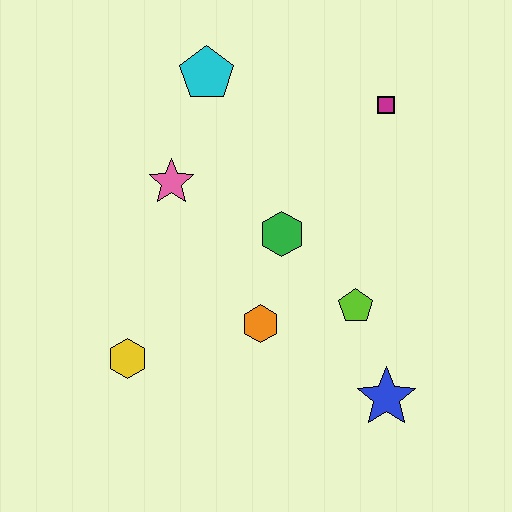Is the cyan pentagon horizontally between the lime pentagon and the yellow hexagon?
Yes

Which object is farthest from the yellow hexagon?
The magenta square is farthest from the yellow hexagon.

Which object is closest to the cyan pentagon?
The pink star is closest to the cyan pentagon.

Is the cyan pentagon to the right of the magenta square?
No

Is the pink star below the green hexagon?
No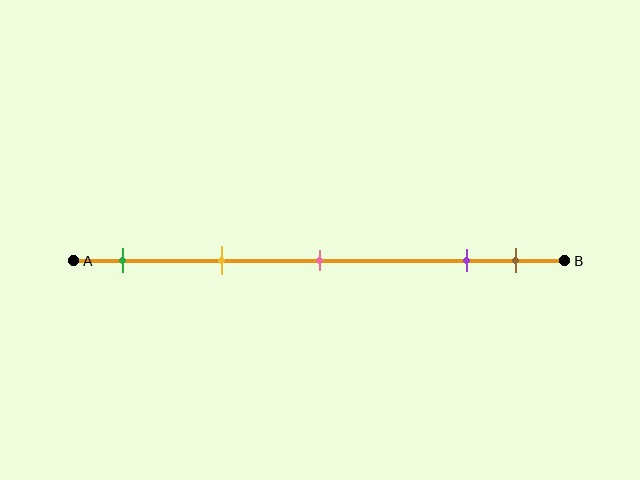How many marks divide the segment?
There are 5 marks dividing the segment.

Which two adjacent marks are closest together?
The purple and brown marks are the closest adjacent pair.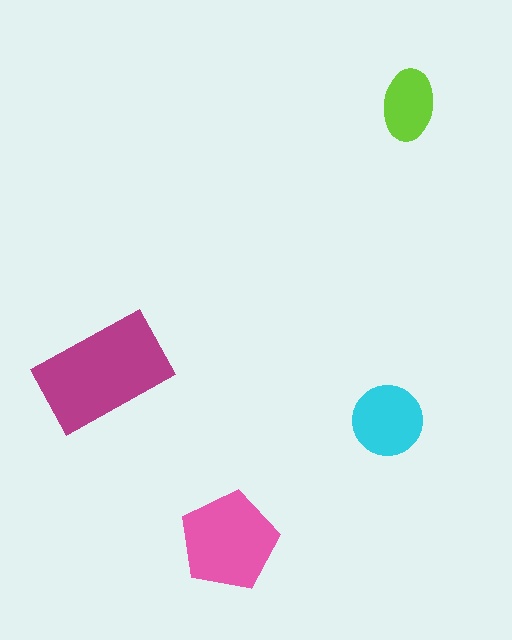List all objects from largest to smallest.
The magenta rectangle, the pink pentagon, the cyan circle, the lime ellipse.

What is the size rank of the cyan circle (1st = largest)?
3rd.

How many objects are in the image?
There are 4 objects in the image.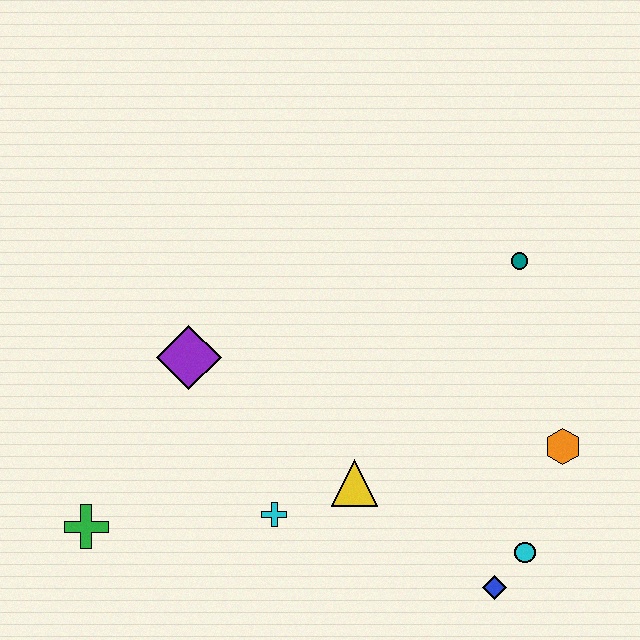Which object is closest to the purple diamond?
The cyan cross is closest to the purple diamond.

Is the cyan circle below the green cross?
Yes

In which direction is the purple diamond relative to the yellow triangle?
The purple diamond is to the left of the yellow triangle.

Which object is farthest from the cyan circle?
The green cross is farthest from the cyan circle.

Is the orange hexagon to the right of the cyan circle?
Yes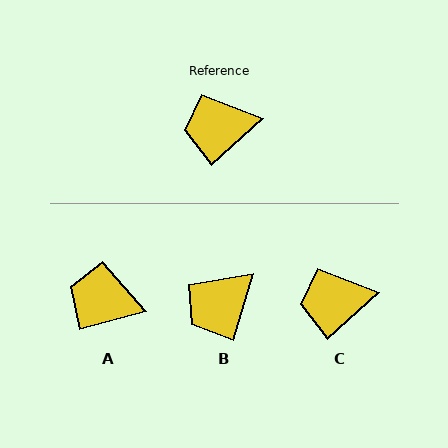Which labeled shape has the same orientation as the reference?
C.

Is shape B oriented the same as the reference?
No, it is off by about 31 degrees.